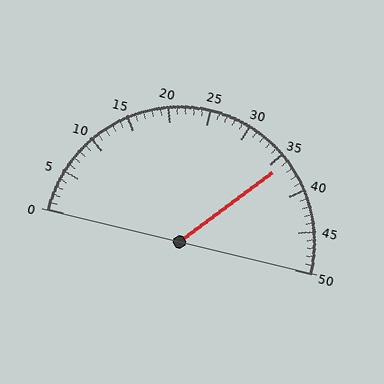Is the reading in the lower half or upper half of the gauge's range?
The reading is in the upper half of the range (0 to 50).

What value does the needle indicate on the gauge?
The needle indicates approximately 36.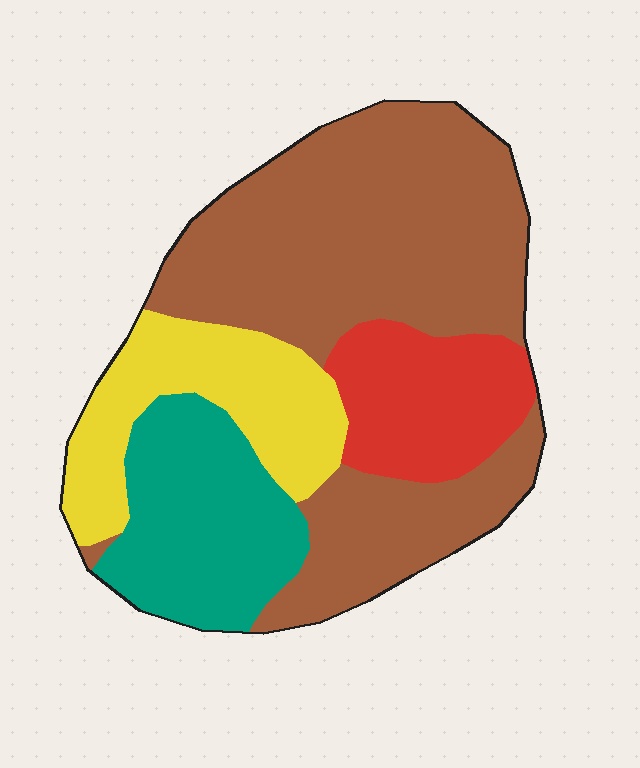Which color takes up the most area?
Brown, at roughly 50%.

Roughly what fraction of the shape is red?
Red covers about 15% of the shape.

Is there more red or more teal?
Teal.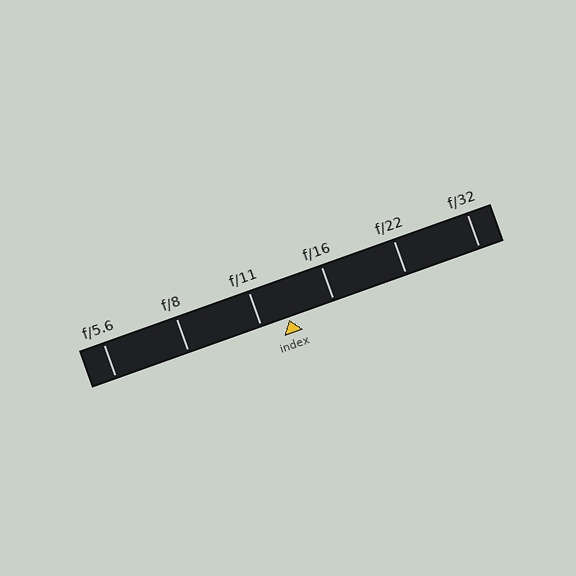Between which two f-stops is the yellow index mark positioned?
The index mark is between f/11 and f/16.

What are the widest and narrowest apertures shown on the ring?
The widest aperture shown is f/5.6 and the narrowest is f/32.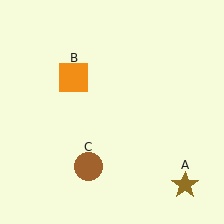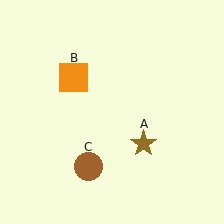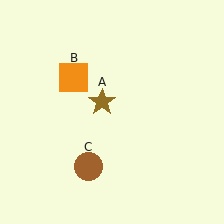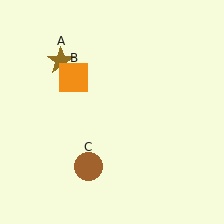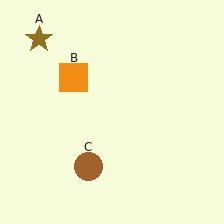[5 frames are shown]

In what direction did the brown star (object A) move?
The brown star (object A) moved up and to the left.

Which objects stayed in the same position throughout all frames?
Orange square (object B) and brown circle (object C) remained stationary.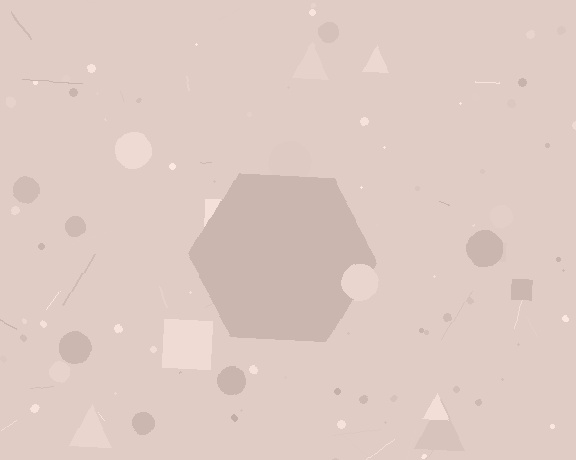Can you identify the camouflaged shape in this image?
The camouflaged shape is a hexagon.